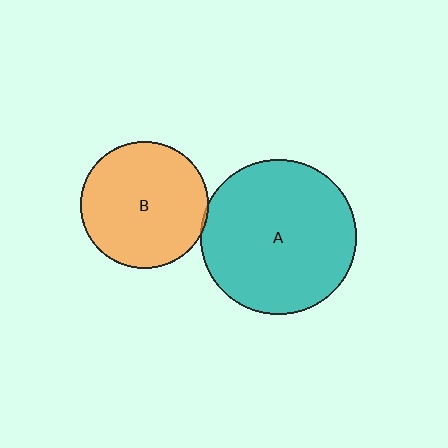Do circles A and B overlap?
Yes.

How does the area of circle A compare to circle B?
Approximately 1.5 times.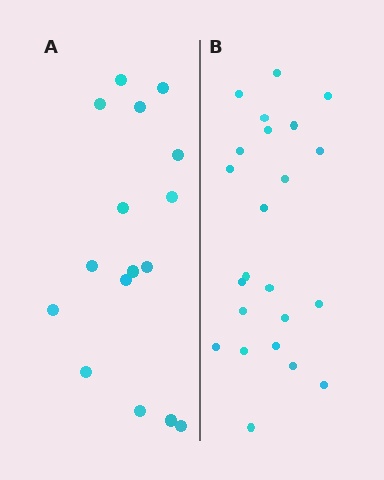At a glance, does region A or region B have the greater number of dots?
Region B (the right region) has more dots.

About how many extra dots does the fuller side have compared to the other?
Region B has roughly 8 or so more dots than region A.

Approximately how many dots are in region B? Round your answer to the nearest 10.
About 20 dots. (The exact count is 23, which rounds to 20.)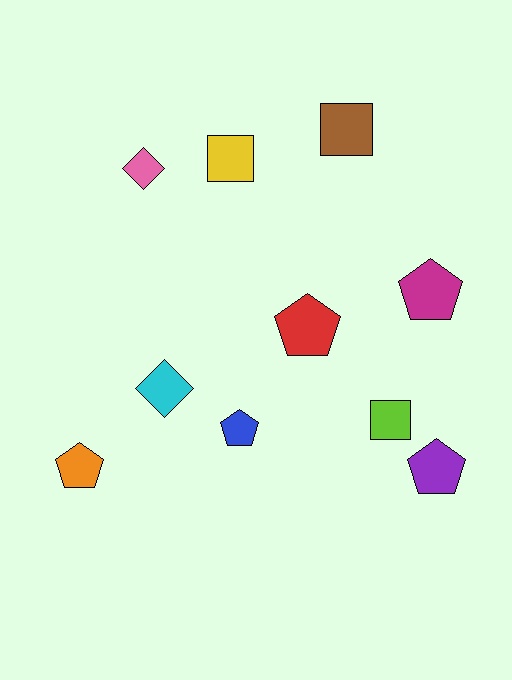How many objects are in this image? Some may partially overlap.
There are 10 objects.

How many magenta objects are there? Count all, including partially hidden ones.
There is 1 magenta object.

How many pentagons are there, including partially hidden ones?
There are 5 pentagons.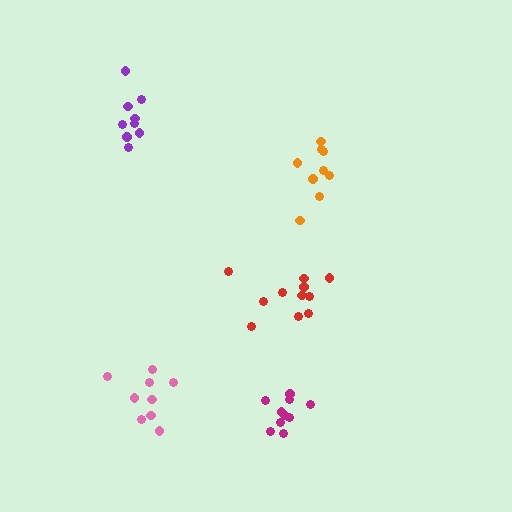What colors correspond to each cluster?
The clusters are colored: purple, red, pink, magenta, orange.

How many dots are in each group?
Group 1: 9 dots, Group 2: 11 dots, Group 3: 9 dots, Group 4: 10 dots, Group 5: 9 dots (48 total).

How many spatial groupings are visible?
There are 5 spatial groupings.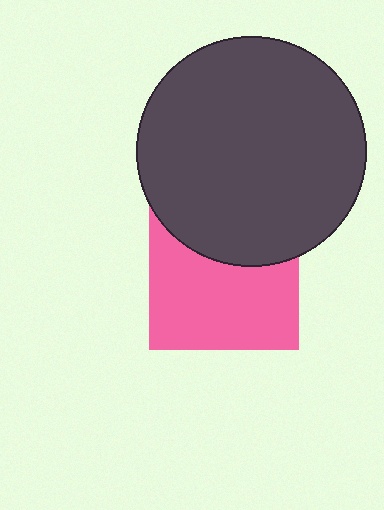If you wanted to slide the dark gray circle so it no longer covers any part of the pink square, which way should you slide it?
Slide it up — that is the most direct way to separate the two shapes.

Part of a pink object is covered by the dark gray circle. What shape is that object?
It is a square.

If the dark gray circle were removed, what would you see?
You would see the complete pink square.